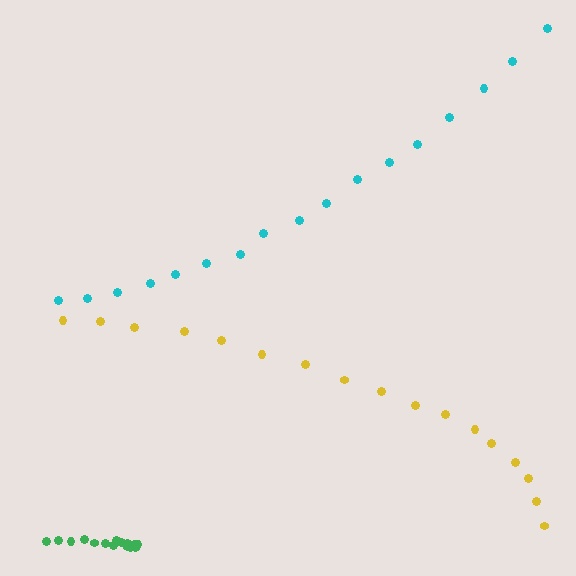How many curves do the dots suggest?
There are 3 distinct paths.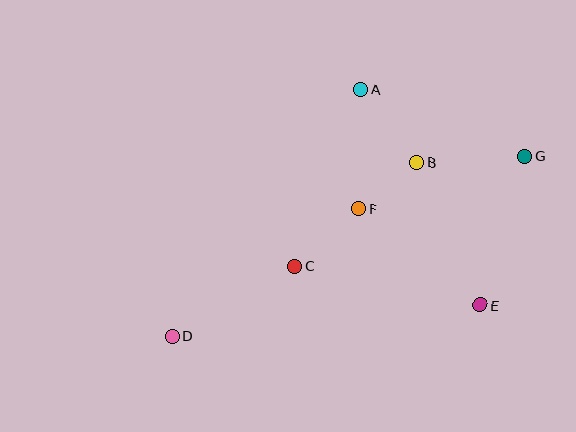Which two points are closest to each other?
Points B and F are closest to each other.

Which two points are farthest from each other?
Points D and G are farthest from each other.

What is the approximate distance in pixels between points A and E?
The distance between A and E is approximately 247 pixels.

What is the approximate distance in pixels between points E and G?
The distance between E and G is approximately 156 pixels.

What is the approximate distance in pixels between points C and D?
The distance between C and D is approximately 141 pixels.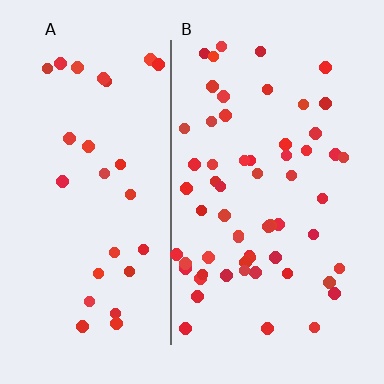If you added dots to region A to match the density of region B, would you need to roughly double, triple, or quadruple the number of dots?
Approximately double.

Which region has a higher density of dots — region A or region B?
B (the right).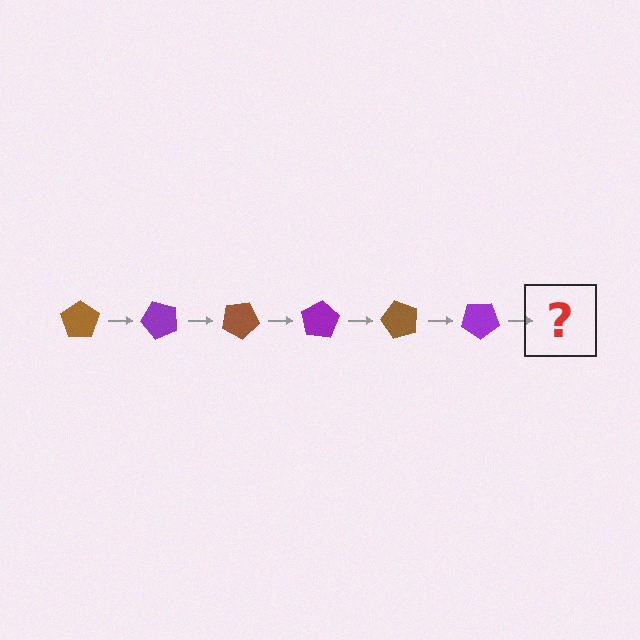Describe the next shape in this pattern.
It should be a brown pentagon, rotated 300 degrees from the start.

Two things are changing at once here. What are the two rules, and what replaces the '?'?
The two rules are that it rotates 50 degrees each step and the color cycles through brown and purple. The '?' should be a brown pentagon, rotated 300 degrees from the start.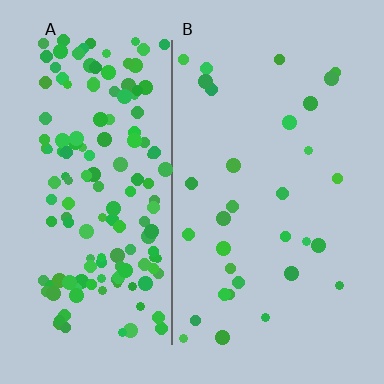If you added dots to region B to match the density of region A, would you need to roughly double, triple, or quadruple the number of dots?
Approximately quadruple.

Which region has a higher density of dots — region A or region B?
A (the left).